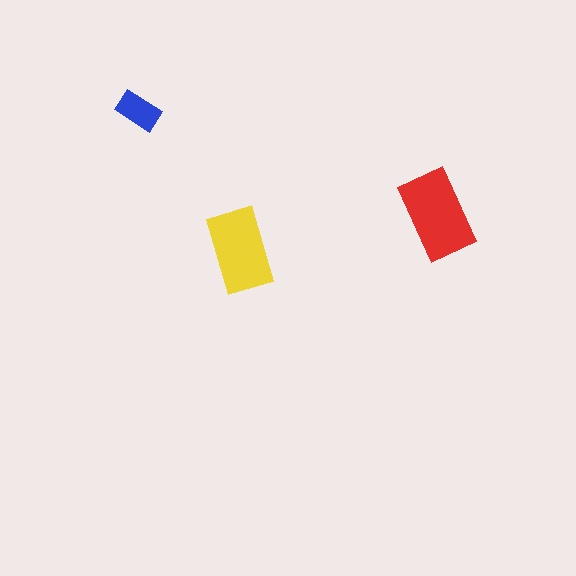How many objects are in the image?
There are 3 objects in the image.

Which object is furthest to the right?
The red rectangle is rightmost.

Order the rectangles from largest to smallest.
the red one, the yellow one, the blue one.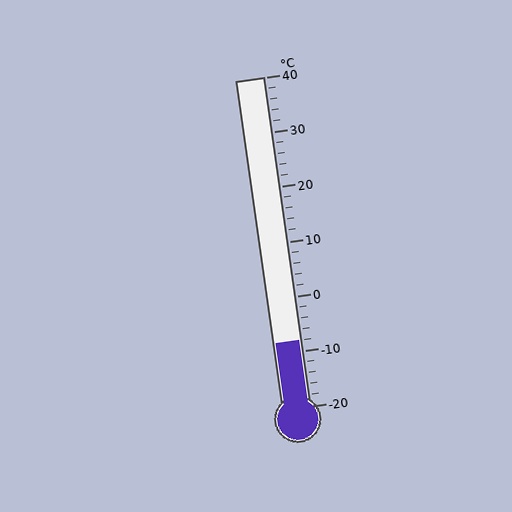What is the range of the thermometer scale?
The thermometer scale ranges from -20°C to 40°C.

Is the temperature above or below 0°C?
The temperature is below 0°C.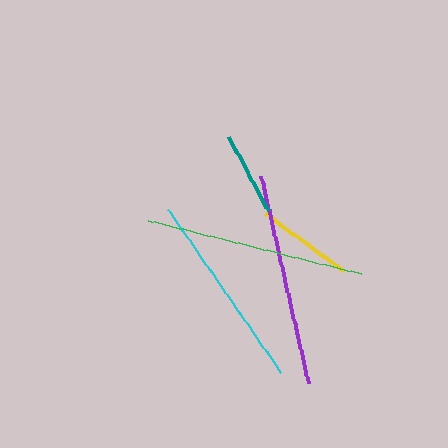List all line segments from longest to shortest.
From longest to shortest: green, purple, cyan, yellow, teal.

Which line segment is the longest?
The green line is the longest at approximately 220 pixels.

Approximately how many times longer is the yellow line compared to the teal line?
The yellow line is approximately 1.2 times the length of the teal line.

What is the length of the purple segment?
The purple segment is approximately 213 pixels long.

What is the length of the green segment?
The green segment is approximately 220 pixels long.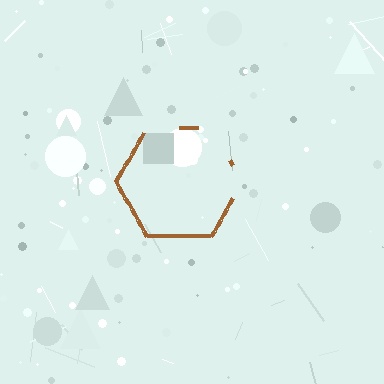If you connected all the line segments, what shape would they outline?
They would outline a hexagon.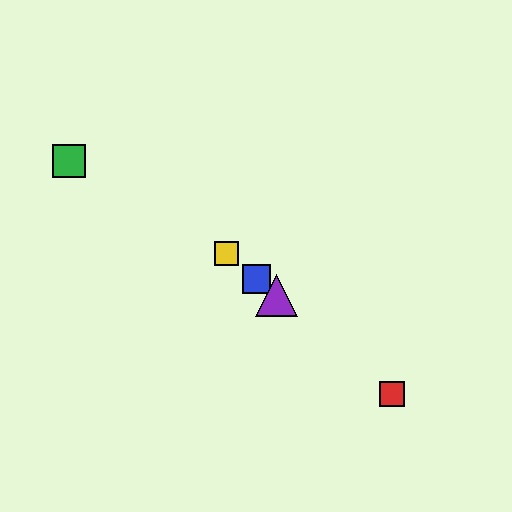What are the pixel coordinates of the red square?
The red square is at (392, 394).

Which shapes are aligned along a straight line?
The red square, the blue square, the yellow square, the purple triangle are aligned along a straight line.